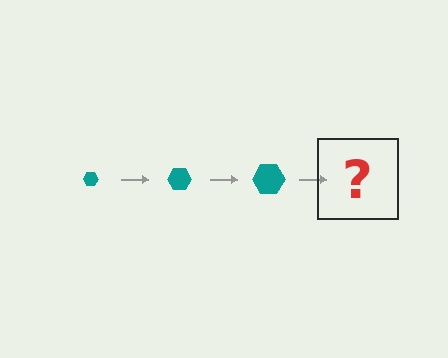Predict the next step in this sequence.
The next step is a teal hexagon, larger than the previous one.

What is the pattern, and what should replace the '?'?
The pattern is that the hexagon gets progressively larger each step. The '?' should be a teal hexagon, larger than the previous one.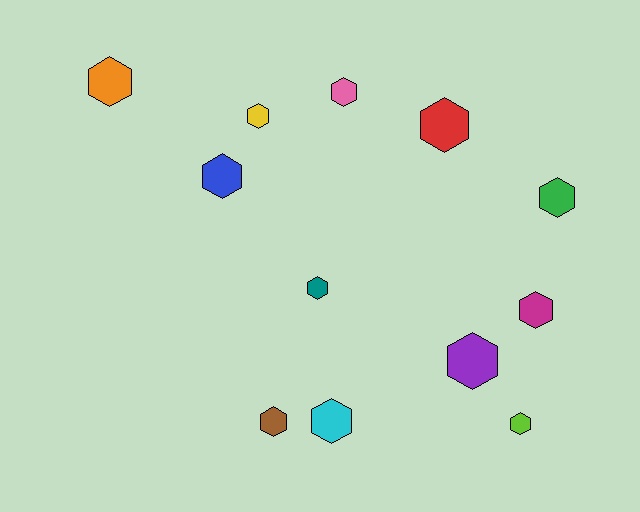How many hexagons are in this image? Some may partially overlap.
There are 12 hexagons.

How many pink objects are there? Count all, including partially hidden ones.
There is 1 pink object.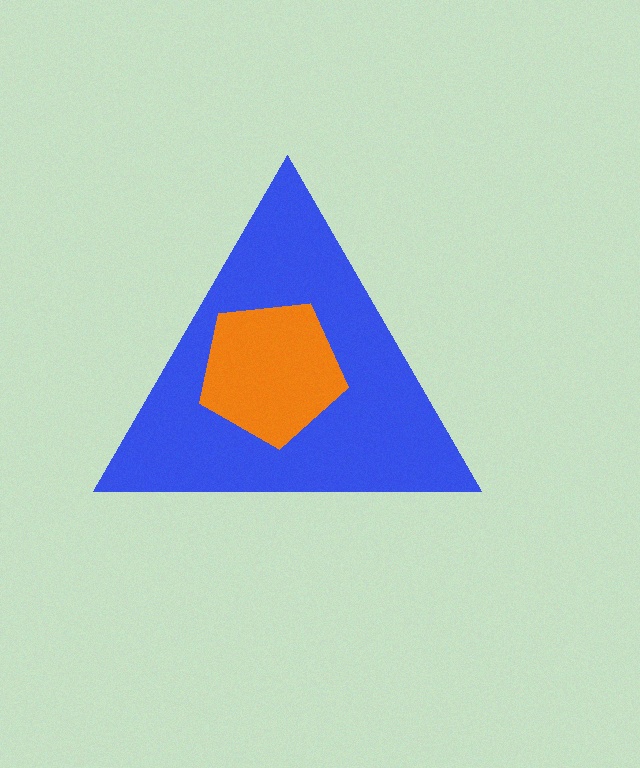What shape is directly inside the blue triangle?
The orange pentagon.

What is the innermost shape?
The orange pentagon.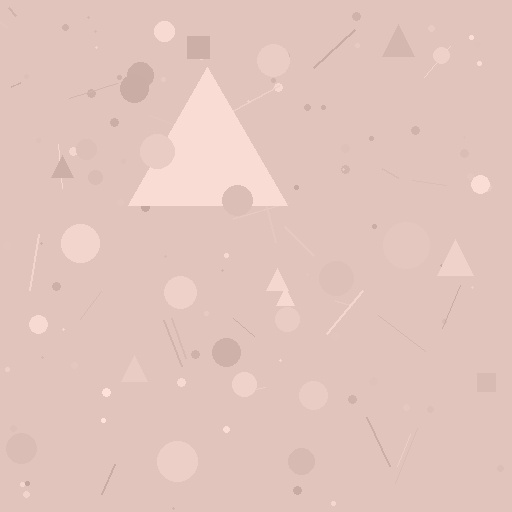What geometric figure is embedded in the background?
A triangle is embedded in the background.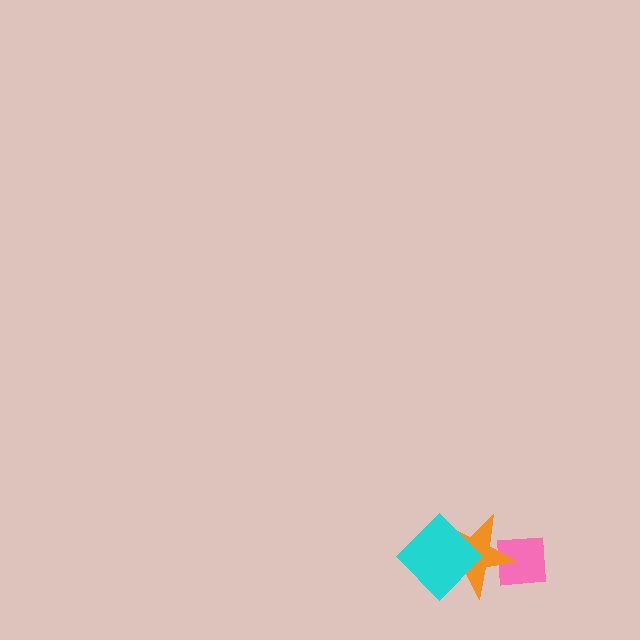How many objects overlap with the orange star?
2 objects overlap with the orange star.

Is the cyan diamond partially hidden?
No, no other shape covers it.